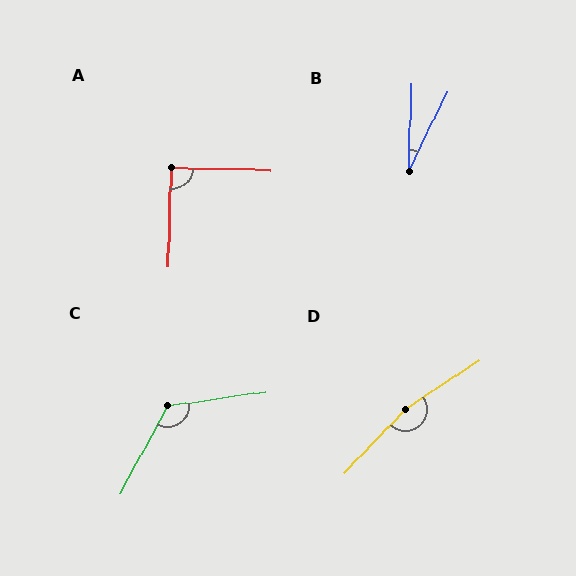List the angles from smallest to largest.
B (24°), A (90°), C (127°), D (167°).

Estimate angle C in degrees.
Approximately 127 degrees.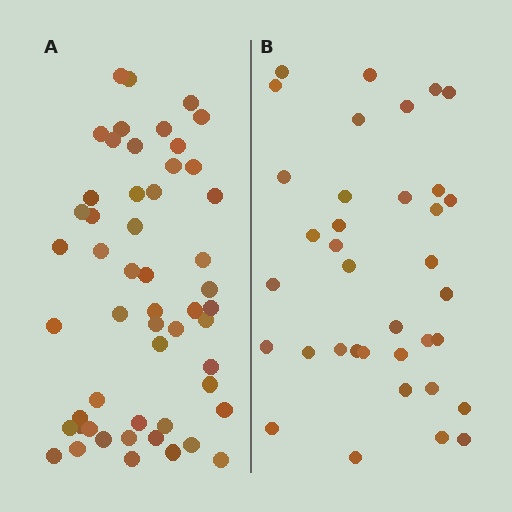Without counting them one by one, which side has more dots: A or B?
Region A (the left region) has more dots.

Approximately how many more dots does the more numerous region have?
Region A has approximately 15 more dots than region B.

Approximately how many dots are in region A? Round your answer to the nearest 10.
About 50 dots. (The exact count is 53, which rounds to 50.)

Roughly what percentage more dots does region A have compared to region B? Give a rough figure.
About 45% more.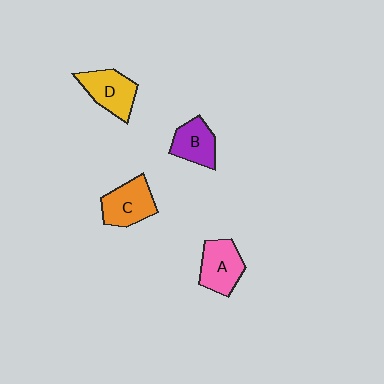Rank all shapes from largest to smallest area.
From largest to smallest: D (yellow), C (orange), A (pink), B (purple).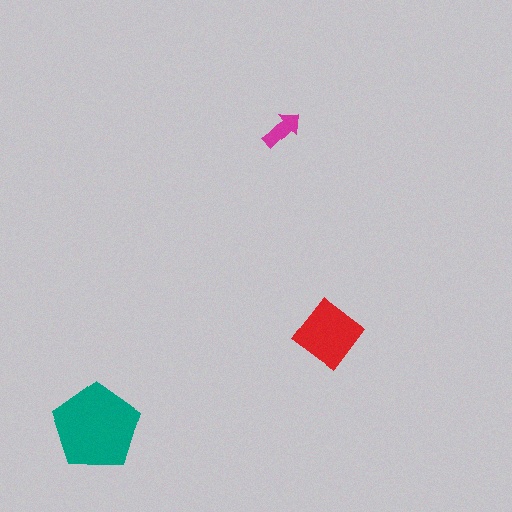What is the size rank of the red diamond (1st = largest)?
2nd.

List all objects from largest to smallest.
The teal pentagon, the red diamond, the magenta arrow.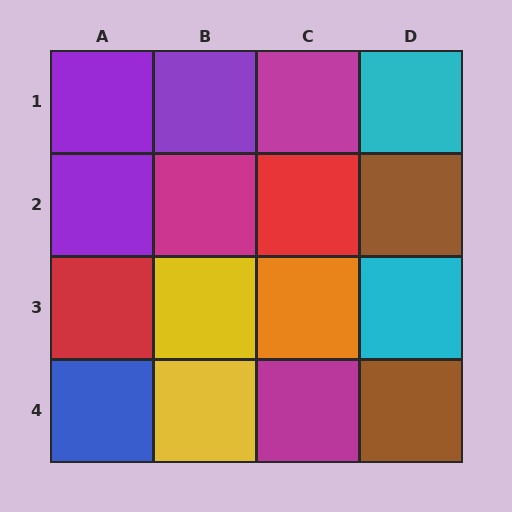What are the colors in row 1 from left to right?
Purple, purple, magenta, cyan.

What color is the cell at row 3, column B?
Yellow.